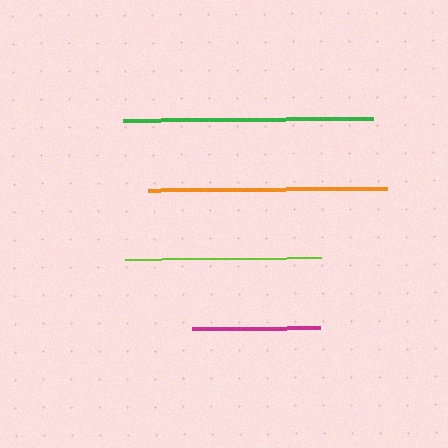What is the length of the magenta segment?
The magenta segment is approximately 128 pixels long.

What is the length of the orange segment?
The orange segment is approximately 239 pixels long.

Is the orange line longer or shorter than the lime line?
The orange line is longer than the lime line.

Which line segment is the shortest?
The magenta line is the shortest at approximately 128 pixels.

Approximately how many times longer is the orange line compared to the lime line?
The orange line is approximately 1.2 times the length of the lime line.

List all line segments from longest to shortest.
From longest to shortest: green, orange, lime, magenta.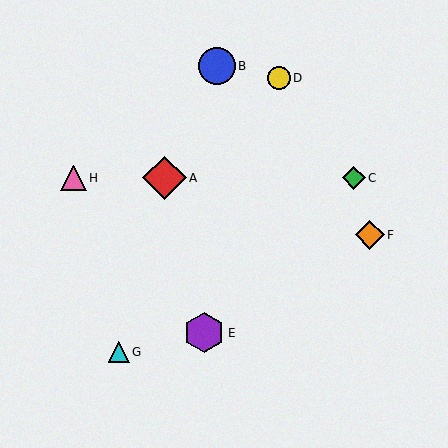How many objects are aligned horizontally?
3 objects (A, C, H) are aligned horizontally.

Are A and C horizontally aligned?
Yes, both are at y≈178.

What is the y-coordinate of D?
Object D is at y≈78.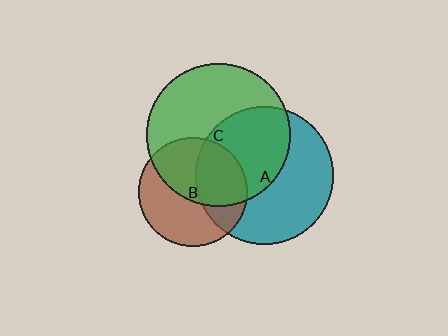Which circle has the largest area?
Circle C (green).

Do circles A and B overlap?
Yes.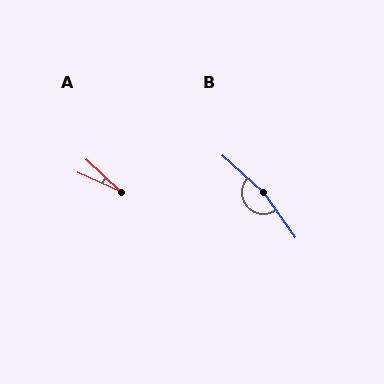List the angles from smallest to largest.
A (19°), B (167°).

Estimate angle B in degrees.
Approximately 167 degrees.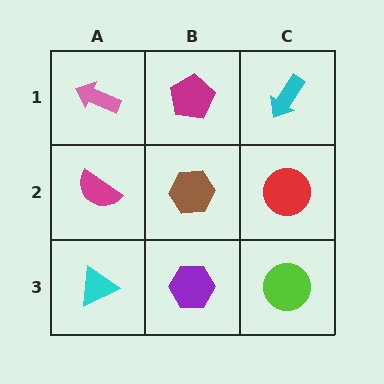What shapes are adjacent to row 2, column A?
A pink arrow (row 1, column A), a cyan triangle (row 3, column A), a brown hexagon (row 2, column B).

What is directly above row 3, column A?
A magenta semicircle.